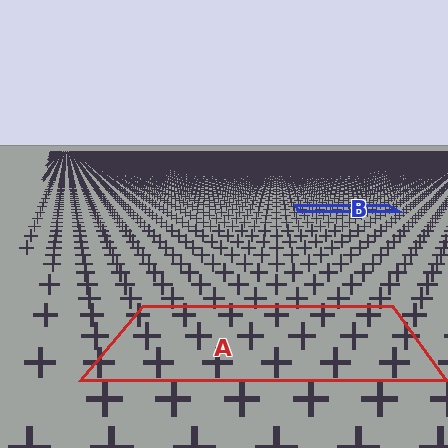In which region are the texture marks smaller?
The texture marks are smaller in region B, because it is farther away.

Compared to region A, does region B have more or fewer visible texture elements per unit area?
Region B has more texture elements per unit area — they are packed more densely because it is farther away.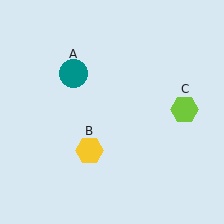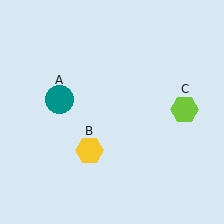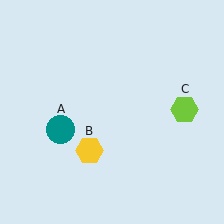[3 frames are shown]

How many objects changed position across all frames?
1 object changed position: teal circle (object A).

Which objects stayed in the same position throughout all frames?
Yellow hexagon (object B) and lime hexagon (object C) remained stationary.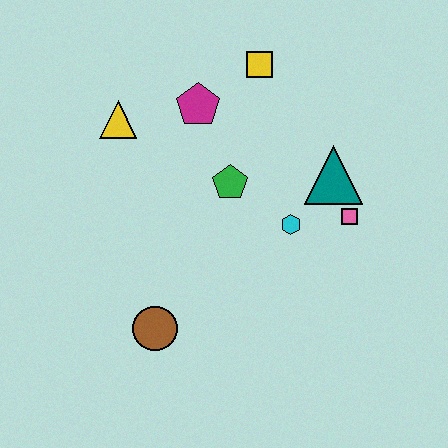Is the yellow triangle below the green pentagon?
No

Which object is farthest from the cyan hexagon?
The yellow triangle is farthest from the cyan hexagon.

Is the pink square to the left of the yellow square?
No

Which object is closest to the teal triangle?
The pink square is closest to the teal triangle.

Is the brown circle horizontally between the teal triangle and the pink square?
No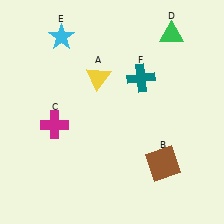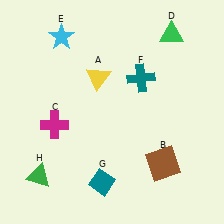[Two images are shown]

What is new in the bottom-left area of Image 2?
A green triangle (H) was added in the bottom-left area of Image 2.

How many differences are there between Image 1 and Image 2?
There are 2 differences between the two images.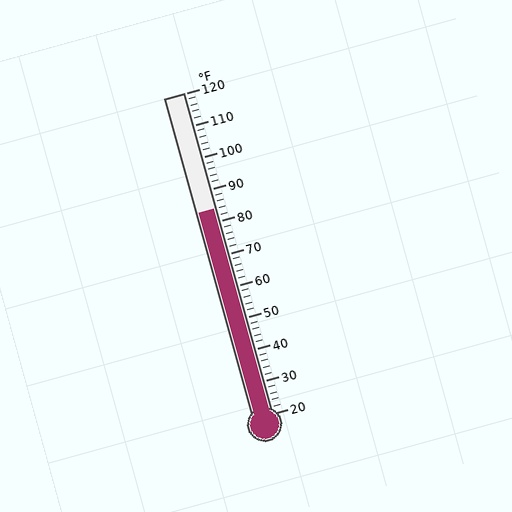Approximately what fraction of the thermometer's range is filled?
The thermometer is filled to approximately 65% of its range.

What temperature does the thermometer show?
The thermometer shows approximately 84°F.